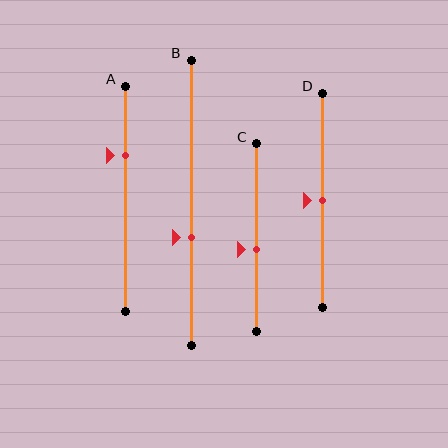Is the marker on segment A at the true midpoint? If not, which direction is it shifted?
No, the marker on segment A is shifted upward by about 19% of the segment length.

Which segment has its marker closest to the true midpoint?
Segment D has its marker closest to the true midpoint.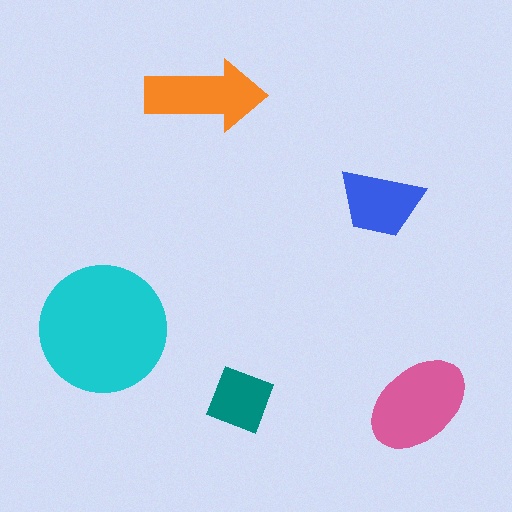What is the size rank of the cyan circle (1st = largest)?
1st.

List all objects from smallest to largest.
The teal square, the blue trapezoid, the orange arrow, the pink ellipse, the cyan circle.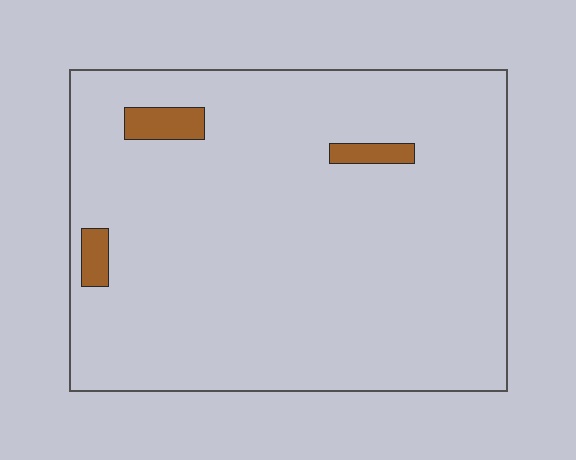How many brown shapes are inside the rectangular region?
3.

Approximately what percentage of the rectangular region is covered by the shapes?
Approximately 5%.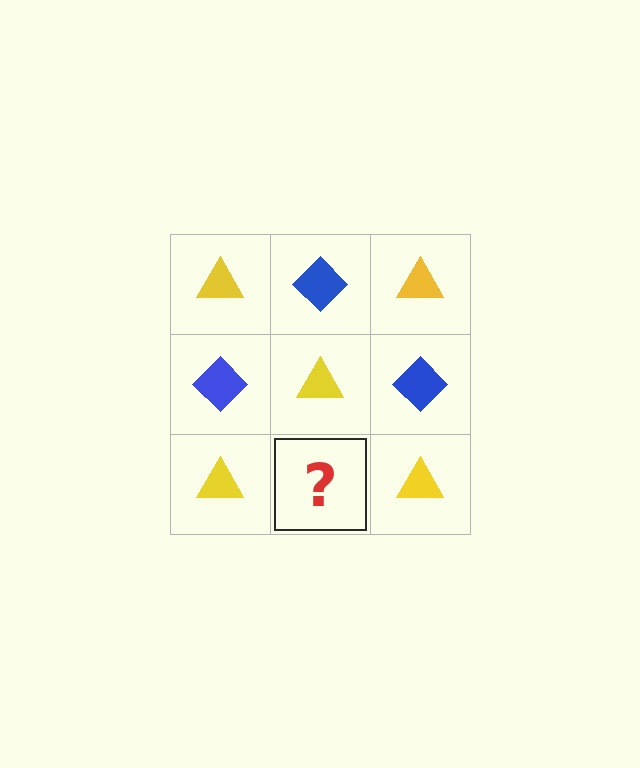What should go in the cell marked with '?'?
The missing cell should contain a blue diamond.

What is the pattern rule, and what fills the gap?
The rule is that it alternates yellow triangle and blue diamond in a checkerboard pattern. The gap should be filled with a blue diamond.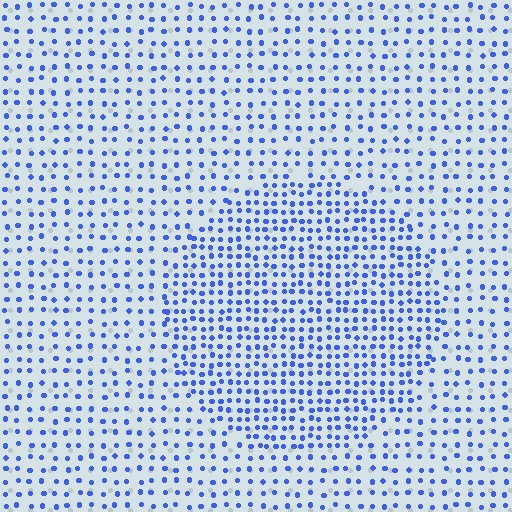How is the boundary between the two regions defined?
The boundary is defined by a change in element density (approximately 1.8x ratio). All elements are the same color, size, and shape.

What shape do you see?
I see a circle.